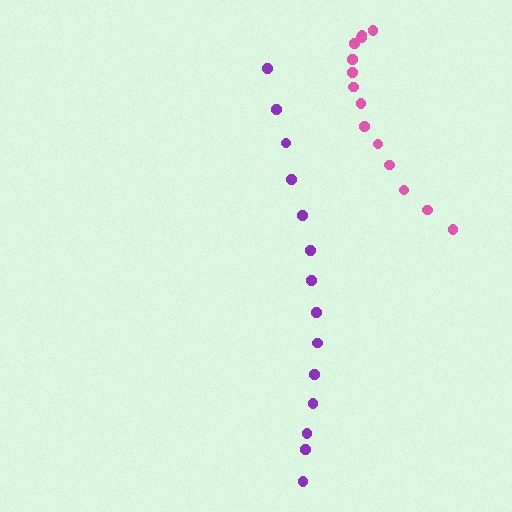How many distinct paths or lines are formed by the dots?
There are 2 distinct paths.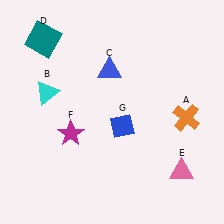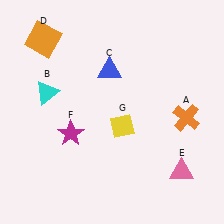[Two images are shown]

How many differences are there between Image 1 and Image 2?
There are 2 differences between the two images.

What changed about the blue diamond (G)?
In Image 1, G is blue. In Image 2, it changed to yellow.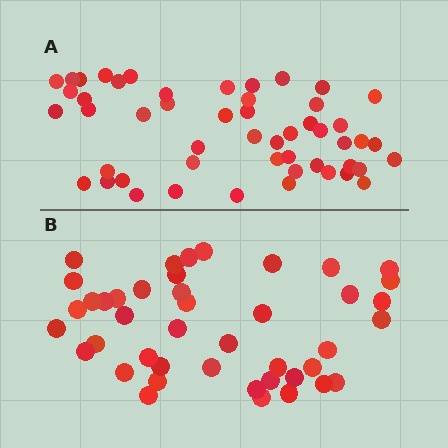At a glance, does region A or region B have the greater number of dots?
Region A (the top region) has more dots.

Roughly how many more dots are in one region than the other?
Region A has roughly 8 or so more dots than region B.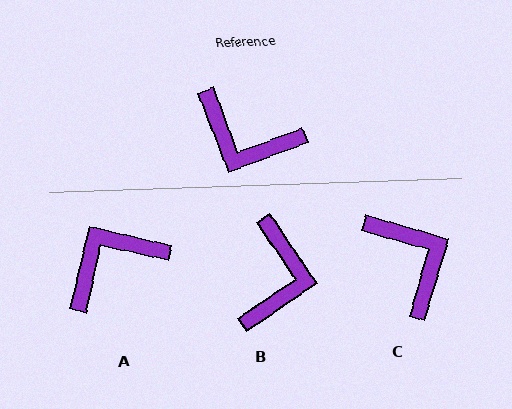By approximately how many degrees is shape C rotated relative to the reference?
Approximately 144 degrees counter-clockwise.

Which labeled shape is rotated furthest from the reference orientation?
C, about 144 degrees away.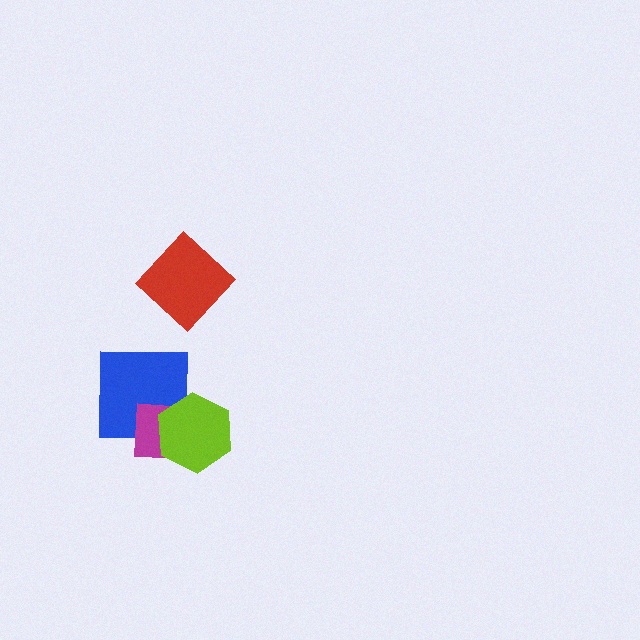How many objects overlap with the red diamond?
0 objects overlap with the red diamond.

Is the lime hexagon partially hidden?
No, no other shape covers it.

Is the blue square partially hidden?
Yes, it is partially covered by another shape.